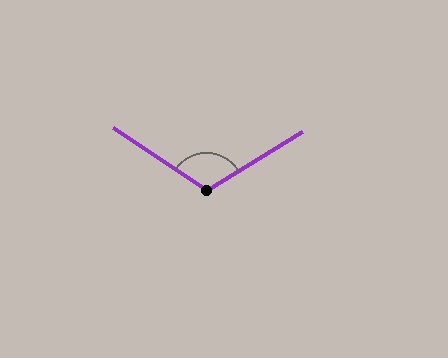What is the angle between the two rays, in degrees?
Approximately 115 degrees.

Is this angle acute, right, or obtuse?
It is obtuse.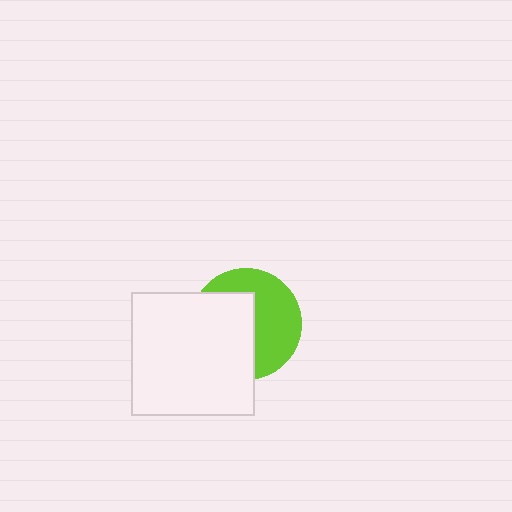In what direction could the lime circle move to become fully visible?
The lime circle could move right. That would shift it out from behind the white square entirely.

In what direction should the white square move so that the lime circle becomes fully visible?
The white square should move left. That is the shortest direction to clear the overlap and leave the lime circle fully visible.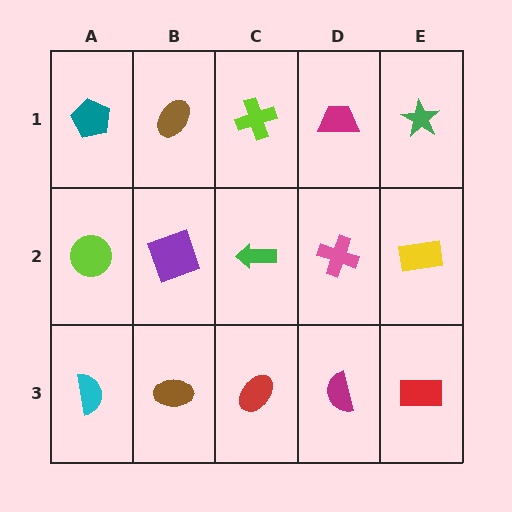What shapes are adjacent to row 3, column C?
A green arrow (row 2, column C), a brown ellipse (row 3, column B), a magenta semicircle (row 3, column D).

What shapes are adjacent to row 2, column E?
A green star (row 1, column E), a red rectangle (row 3, column E), a pink cross (row 2, column D).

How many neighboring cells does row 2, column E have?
3.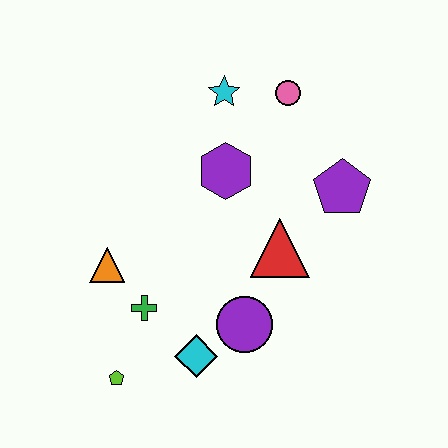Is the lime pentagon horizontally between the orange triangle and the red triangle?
Yes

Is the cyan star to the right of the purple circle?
No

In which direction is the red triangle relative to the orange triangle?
The red triangle is to the right of the orange triangle.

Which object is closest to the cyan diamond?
The purple circle is closest to the cyan diamond.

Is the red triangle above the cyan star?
No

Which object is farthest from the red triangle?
The lime pentagon is farthest from the red triangle.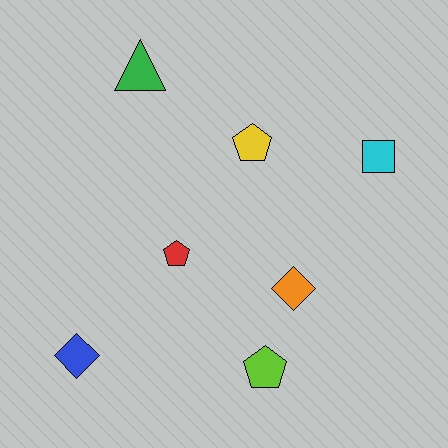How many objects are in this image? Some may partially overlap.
There are 7 objects.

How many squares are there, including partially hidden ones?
There is 1 square.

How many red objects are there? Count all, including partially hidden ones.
There is 1 red object.